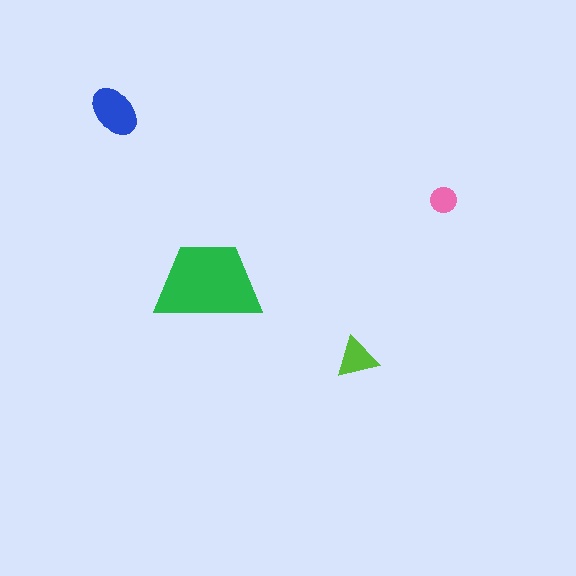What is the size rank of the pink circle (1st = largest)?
4th.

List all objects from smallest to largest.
The pink circle, the lime triangle, the blue ellipse, the green trapezoid.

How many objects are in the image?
There are 4 objects in the image.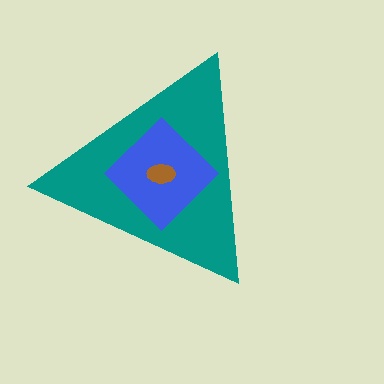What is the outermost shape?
The teal triangle.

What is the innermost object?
The brown ellipse.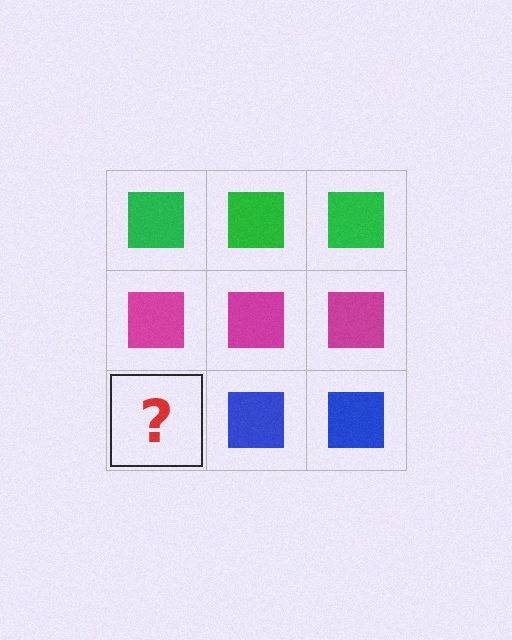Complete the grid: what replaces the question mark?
The question mark should be replaced with a blue square.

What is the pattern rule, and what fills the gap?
The rule is that each row has a consistent color. The gap should be filled with a blue square.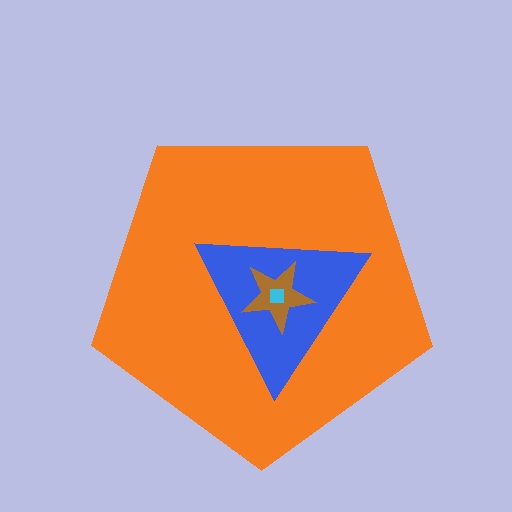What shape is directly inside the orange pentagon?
The blue triangle.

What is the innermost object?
The cyan square.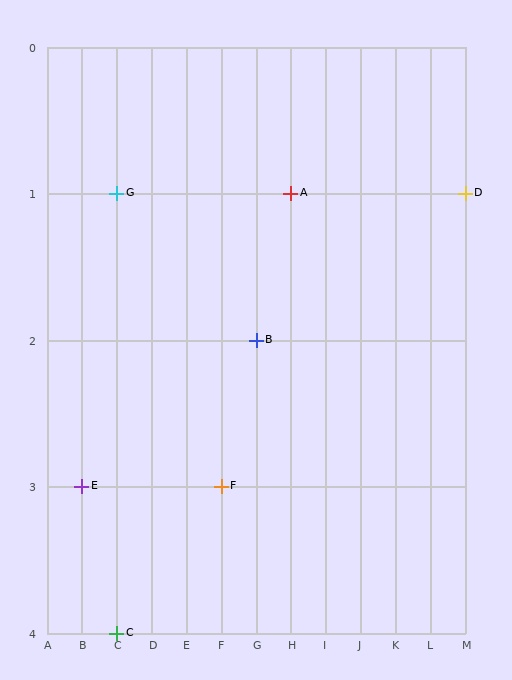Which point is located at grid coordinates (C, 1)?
Point G is at (C, 1).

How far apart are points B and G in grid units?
Points B and G are 4 columns and 1 row apart (about 4.1 grid units diagonally).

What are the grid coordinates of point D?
Point D is at grid coordinates (M, 1).